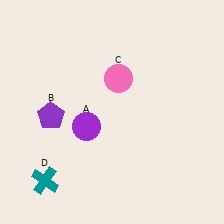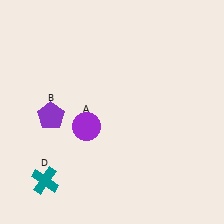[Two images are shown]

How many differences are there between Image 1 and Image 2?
There is 1 difference between the two images.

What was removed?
The pink circle (C) was removed in Image 2.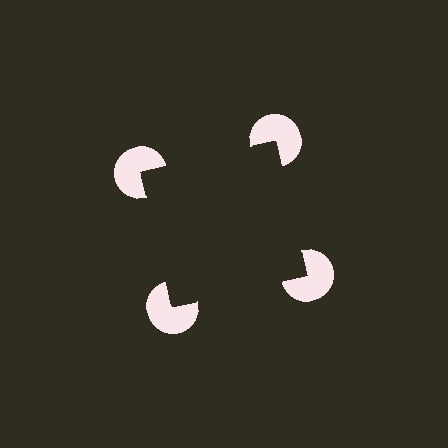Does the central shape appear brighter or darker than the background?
It typically appears slightly darker than the background, even though no actual brightness change is drawn.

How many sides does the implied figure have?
4 sides.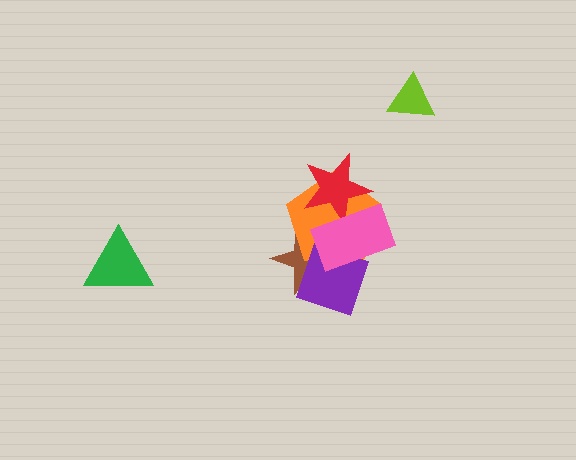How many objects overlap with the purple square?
3 objects overlap with the purple square.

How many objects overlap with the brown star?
3 objects overlap with the brown star.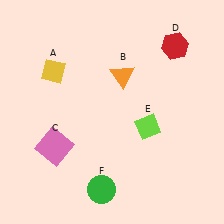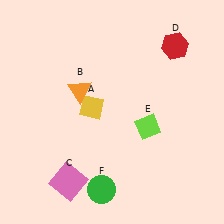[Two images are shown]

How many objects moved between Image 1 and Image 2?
3 objects moved between the two images.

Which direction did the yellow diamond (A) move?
The yellow diamond (A) moved right.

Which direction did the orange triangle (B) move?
The orange triangle (B) moved left.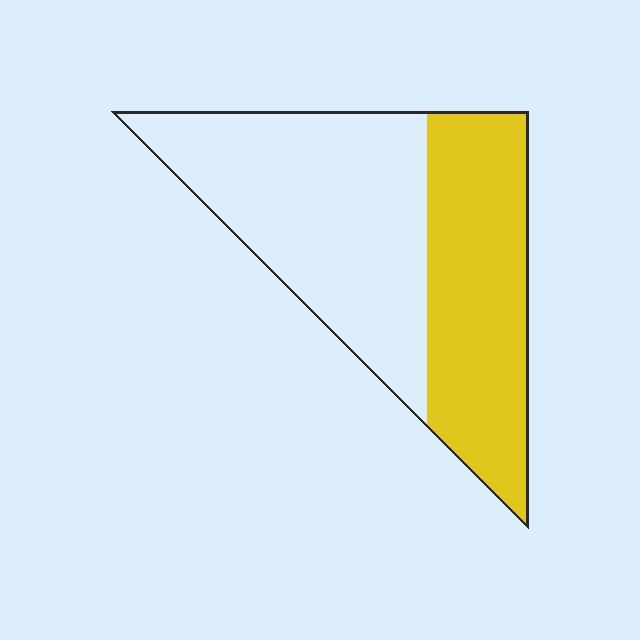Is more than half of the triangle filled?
No.